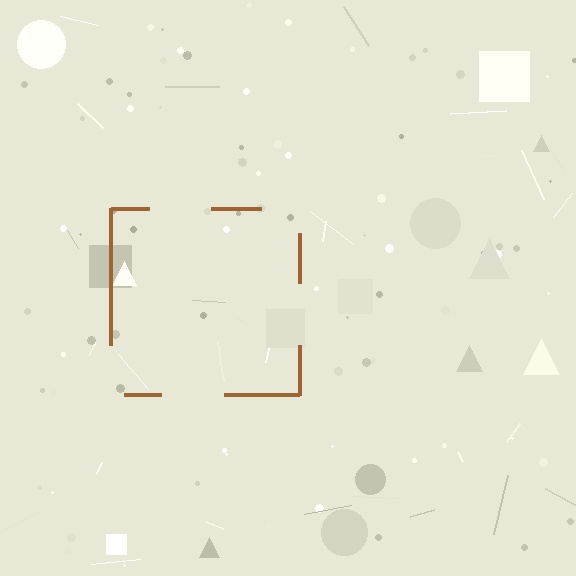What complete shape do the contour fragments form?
The contour fragments form a square.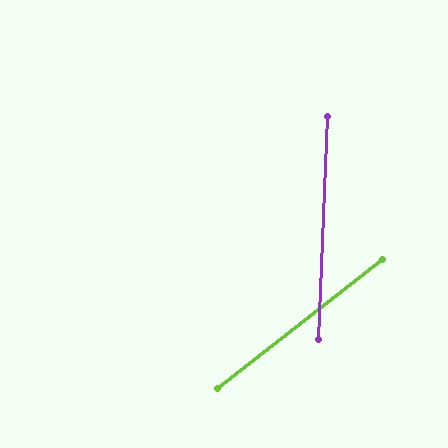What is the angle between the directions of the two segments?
Approximately 50 degrees.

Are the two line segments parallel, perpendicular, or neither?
Neither parallel nor perpendicular — they differ by about 50°.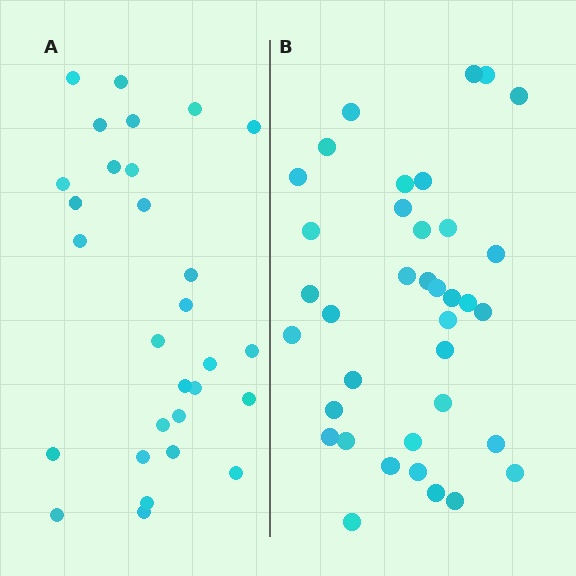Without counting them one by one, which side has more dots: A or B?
Region B (the right region) has more dots.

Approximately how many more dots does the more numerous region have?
Region B has roughly 8 or so more dots than region A.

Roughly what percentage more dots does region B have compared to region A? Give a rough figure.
About 30% more.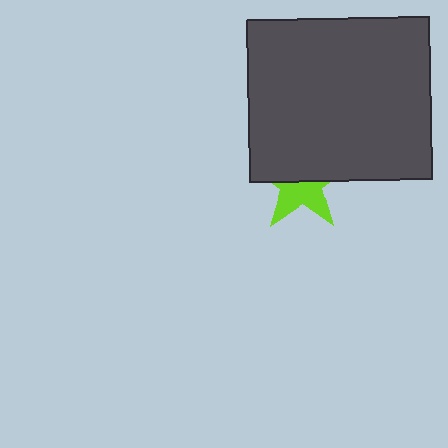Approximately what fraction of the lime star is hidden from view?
Roughly 52% of the lime star is hidden behind the dark gray rectangle.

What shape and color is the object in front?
The object in front is a dark gray rectangle.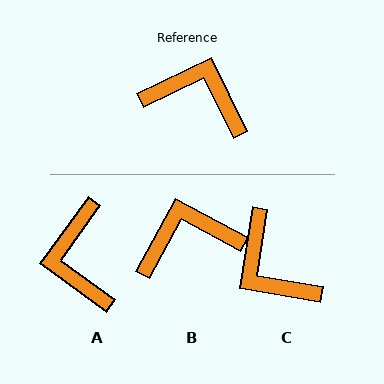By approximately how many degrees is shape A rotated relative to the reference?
Approximately 118 degrees counter-clockwise.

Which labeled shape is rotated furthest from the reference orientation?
C, about 145 degrees away.